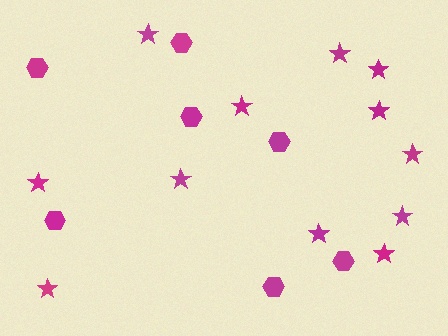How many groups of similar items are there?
There are 2 groups: one group of stars (12) and one group of hexagons (7).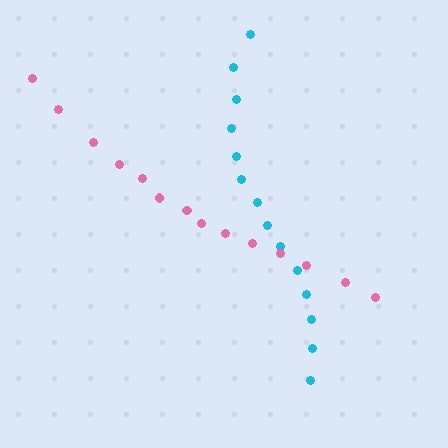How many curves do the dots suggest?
There are 2 distinct paths.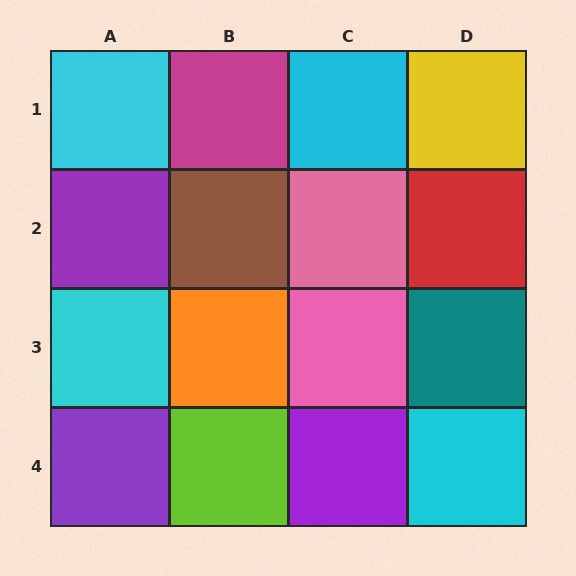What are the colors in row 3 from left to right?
Cyan, orange, pink, teal.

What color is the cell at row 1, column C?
Cyan.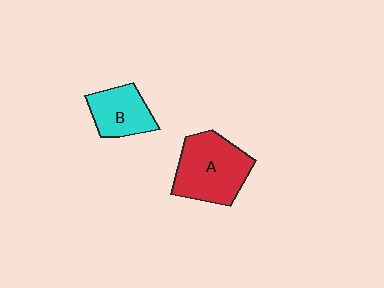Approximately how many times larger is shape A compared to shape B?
Approximately 1.6 times.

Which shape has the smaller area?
Shape B (cyan).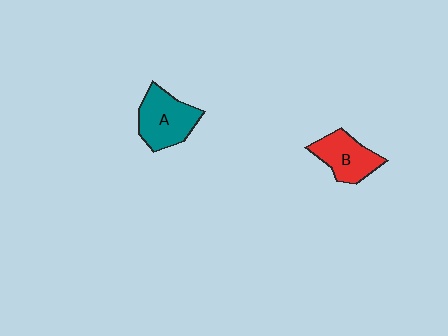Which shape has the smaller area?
Shape B (red).